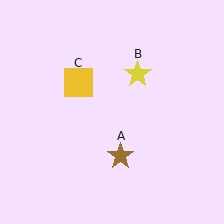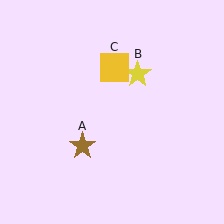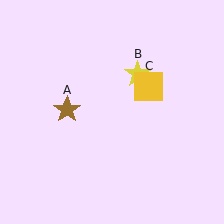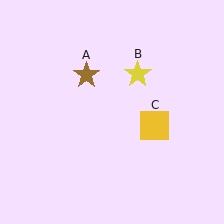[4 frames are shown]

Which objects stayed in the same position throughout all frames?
Yellow star (object B) remained stationary.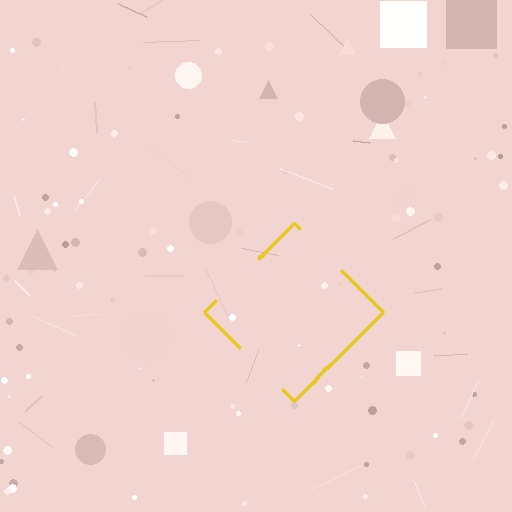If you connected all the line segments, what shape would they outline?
They would outline a diamond.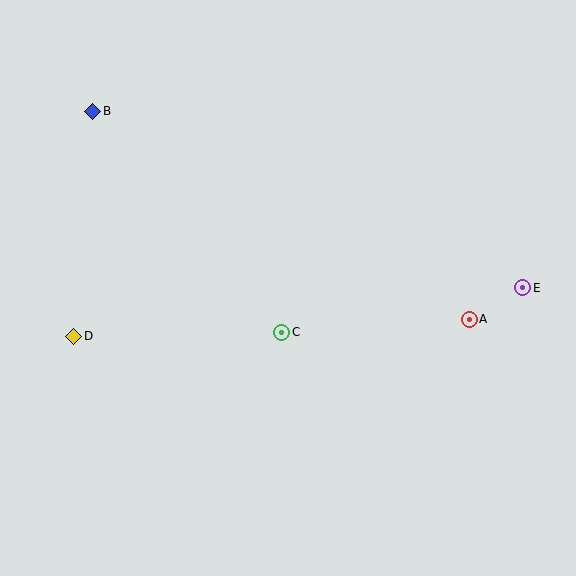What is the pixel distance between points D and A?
The distance between D and A is 396 pixels.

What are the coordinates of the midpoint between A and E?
The midpoint between A and E is at (496, 303).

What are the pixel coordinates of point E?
Point E is at (523, 288).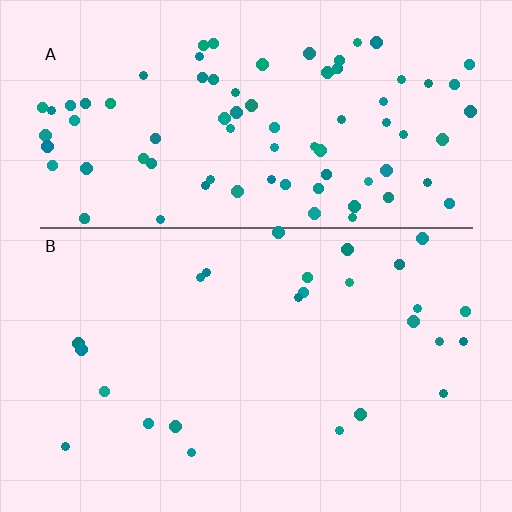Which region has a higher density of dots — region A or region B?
A (the top).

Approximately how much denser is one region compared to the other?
Approximately 3.4× — region A over region B.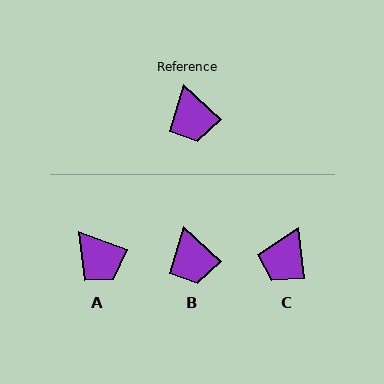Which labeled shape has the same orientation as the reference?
B.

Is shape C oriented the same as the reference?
No, it is off by about 41 degrees.